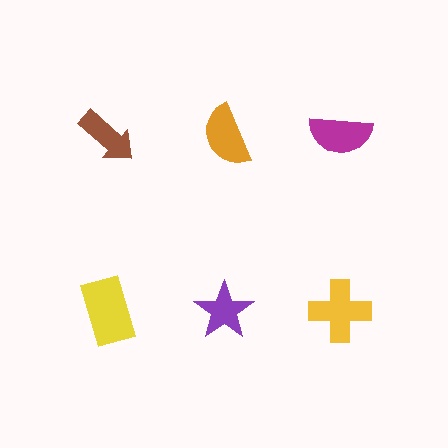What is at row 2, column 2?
A purple star.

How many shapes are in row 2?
3 shapes.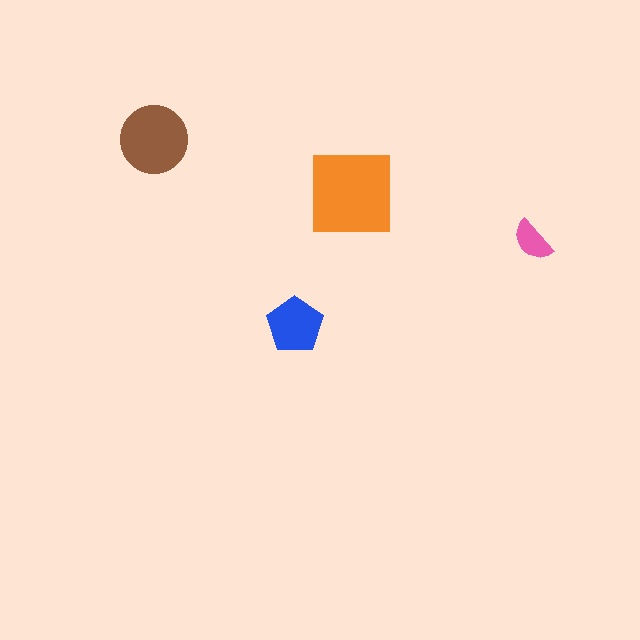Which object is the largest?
The orange square.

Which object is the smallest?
The pink semicircle.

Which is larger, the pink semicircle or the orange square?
The orange square.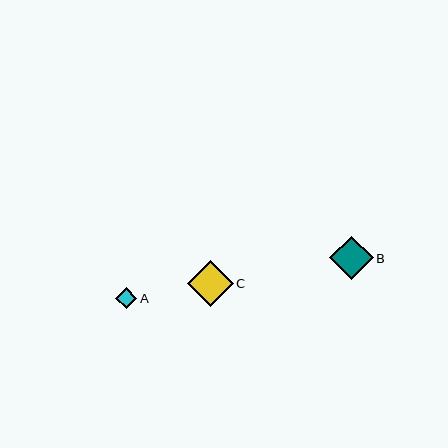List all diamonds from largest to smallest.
From largest to smallest: C, B, A.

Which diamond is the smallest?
Diamond A is the smallest with a size of approximately 21 pixels.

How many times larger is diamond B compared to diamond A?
Diamond B is approximately 2.1 times the size of diamond A.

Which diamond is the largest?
Diamond C is the largest with a size of approximately 46 pixels.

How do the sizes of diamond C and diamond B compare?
Diamond C and diamond B are approximately the same size.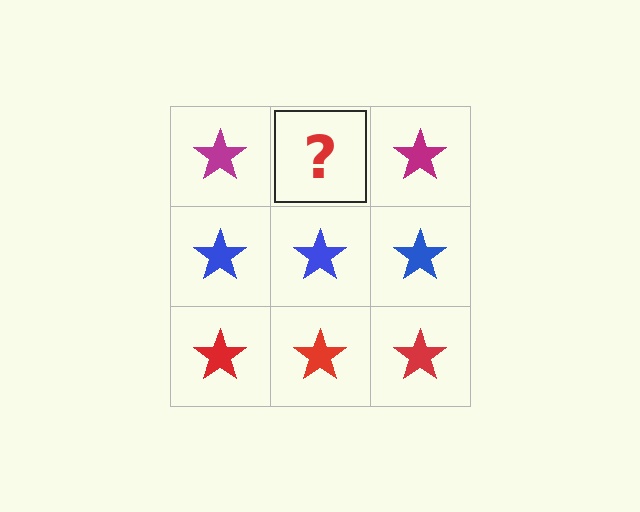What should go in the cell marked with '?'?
The missing cell should contain a magenta star.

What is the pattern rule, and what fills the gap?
The rule is that each row has a consistent color. The gap should be filled with a magenta star.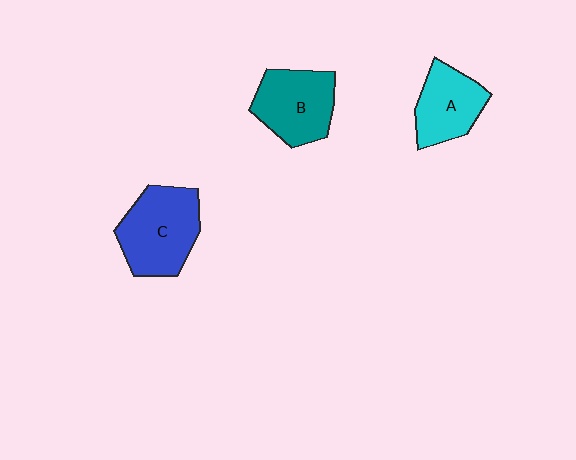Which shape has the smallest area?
Shape A (cyan).